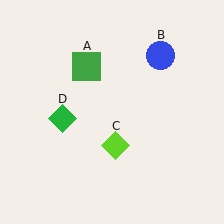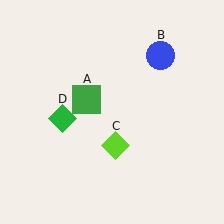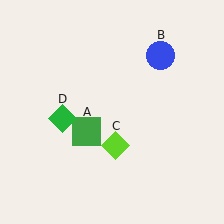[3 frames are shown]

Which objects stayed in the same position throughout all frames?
Blue circle (object B) and lime diamond (object C) and green diamond (object D) remained stationary.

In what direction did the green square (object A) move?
The green square (object A) moved down.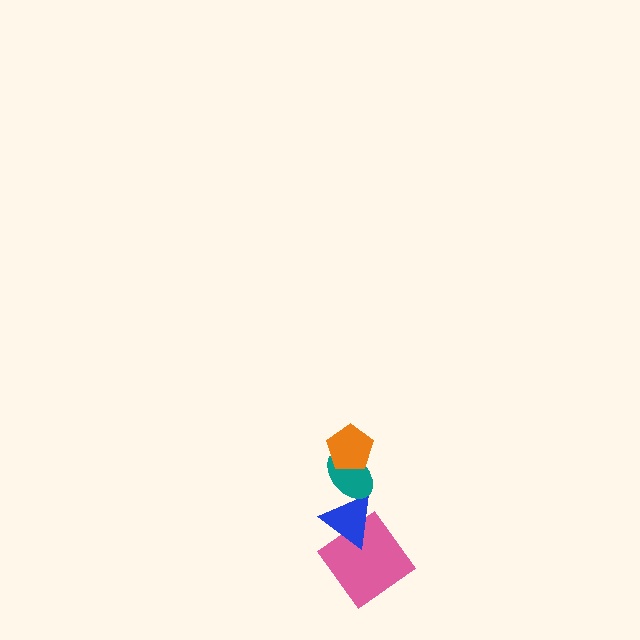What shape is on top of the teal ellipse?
The orange pentagon is on top of the teal ellipse.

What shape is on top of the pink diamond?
The blue triangle is on top of the pink diamond.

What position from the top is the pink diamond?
The pink diamond is 4th from the top.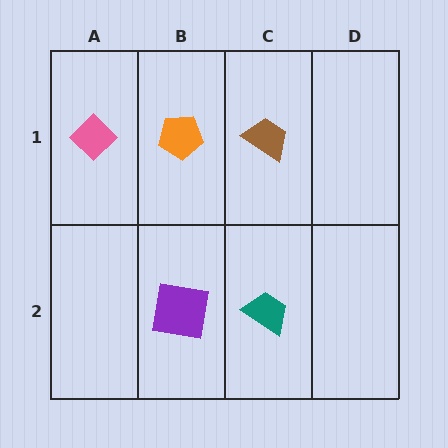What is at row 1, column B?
An orange pentagon.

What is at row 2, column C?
A teal trapezoid.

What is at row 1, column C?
A brown trapezoid.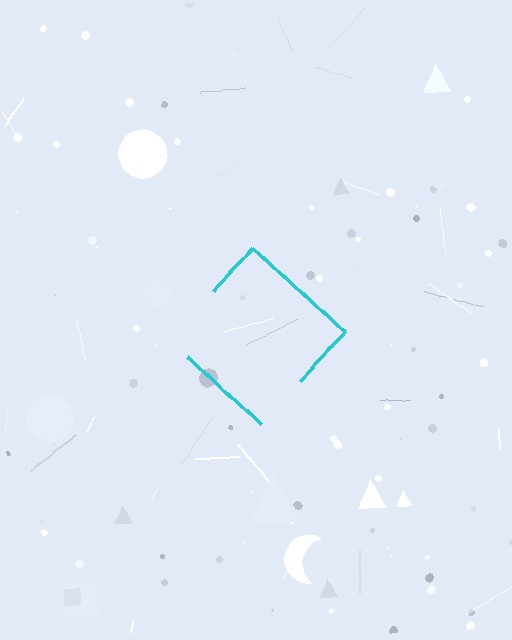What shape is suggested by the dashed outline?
The dashed outline suggests a diamond.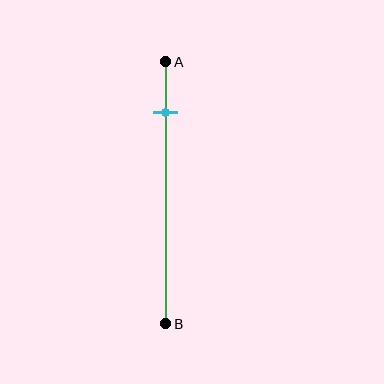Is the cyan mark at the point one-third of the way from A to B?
No, the mark is at about 20% from A, not at the 33% one-third point.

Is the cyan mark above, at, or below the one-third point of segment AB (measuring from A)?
The cyan mark is above the one-third point of segment AB.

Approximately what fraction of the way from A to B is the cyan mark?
The cyan mark is approximately 20% of the way from A to B.